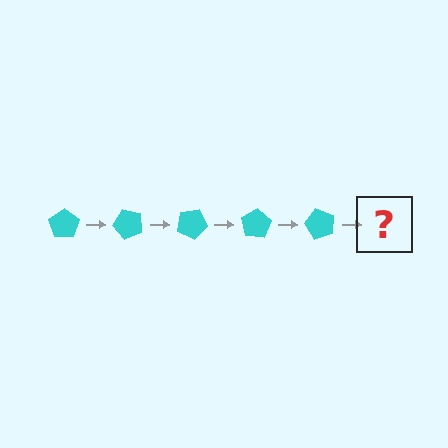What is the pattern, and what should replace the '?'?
The pattern is that the pentagon rotates 50 degrees each step. The '?' should be a cyan pentagon rotated 250 degrees.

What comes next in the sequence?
The next element should be a cyan pentagon rotated 250 degrees.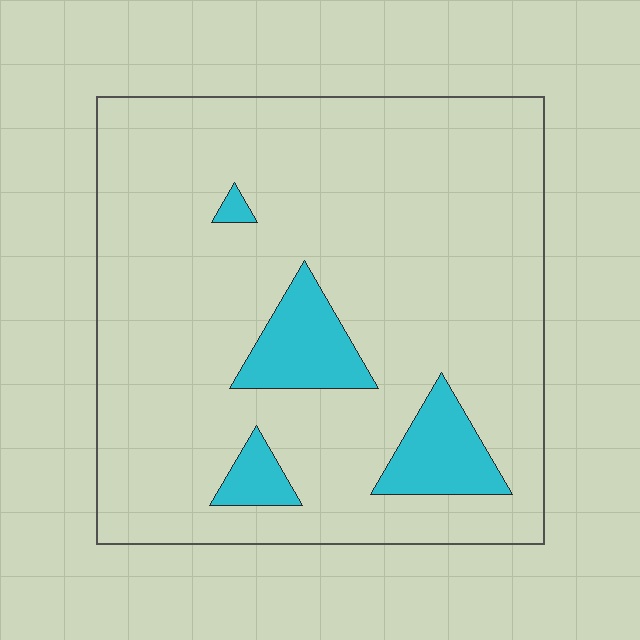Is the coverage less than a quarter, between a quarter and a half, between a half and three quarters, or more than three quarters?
Less than a quarter.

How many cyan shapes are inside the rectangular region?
4.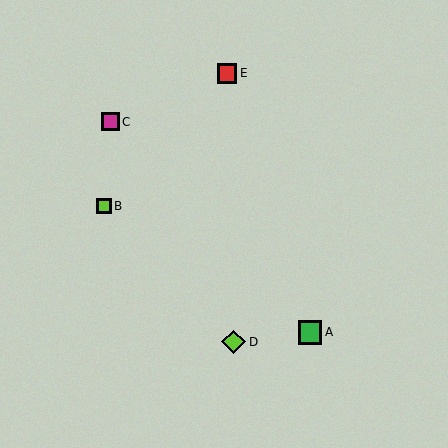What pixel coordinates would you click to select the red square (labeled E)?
Click at (227, 73) to select the red square E.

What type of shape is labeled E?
Shape E is a red square.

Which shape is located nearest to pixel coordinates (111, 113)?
The magenta square (labeled C) at (111, 122) is nearest to that location.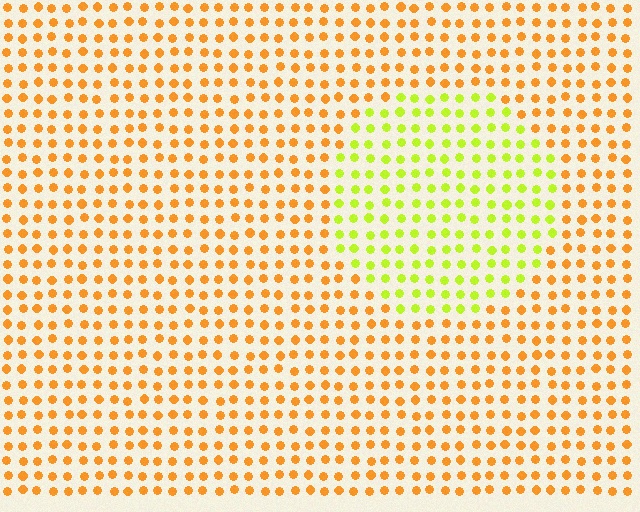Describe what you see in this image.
The image is filled with small orange elements in a uniform arrangement. A circle-shaped region is visible where the elements are tinted to a slightly different hue, forming a subtle color boundary.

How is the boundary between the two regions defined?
The boundary is defined purely by a slight shift in hue (about 46 degrees). Spacing, size, and orientation are identical on both sides.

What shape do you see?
I see a circle.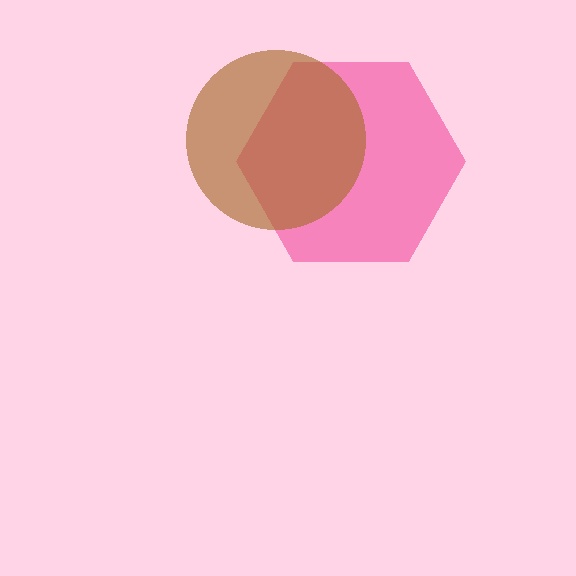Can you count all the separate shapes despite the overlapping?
Yes, there are 2 separate shapes.